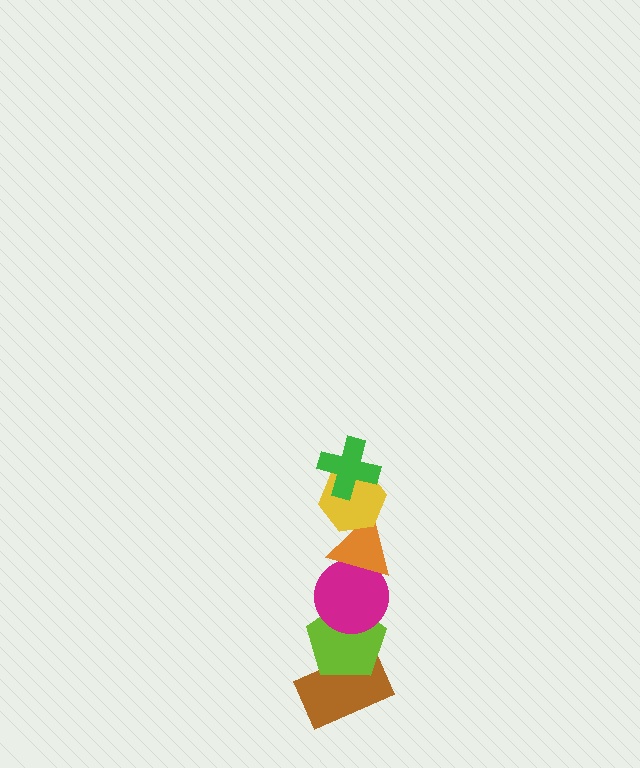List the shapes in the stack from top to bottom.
From top to bottom: the green cross, the yellow hexagon, the orange triangle, the magenta circle, the lime pentagon, the brown rectangle.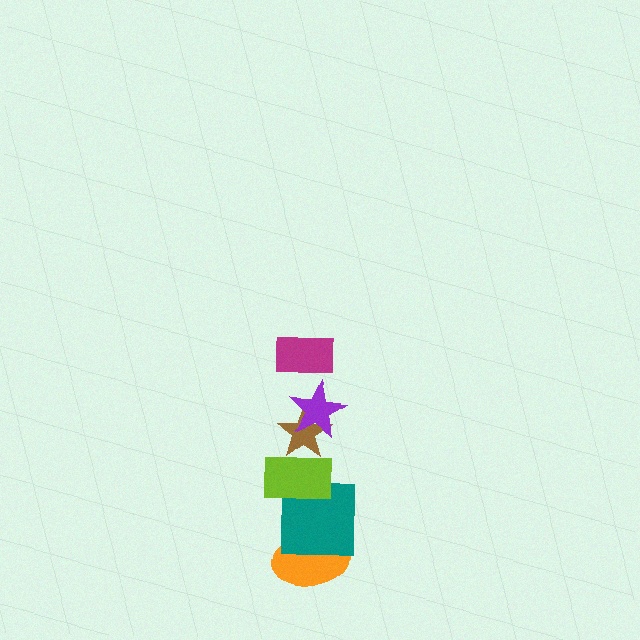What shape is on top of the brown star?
The purple star is on top of the brown star.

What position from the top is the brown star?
The brown star is 3rd from the top.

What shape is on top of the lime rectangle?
The brown star is on top of the lime rectangle.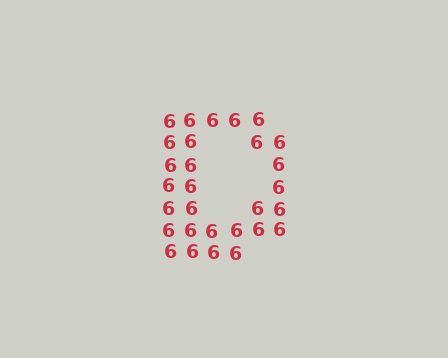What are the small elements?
The small elements are digit 6's.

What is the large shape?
The large shape is the letter D.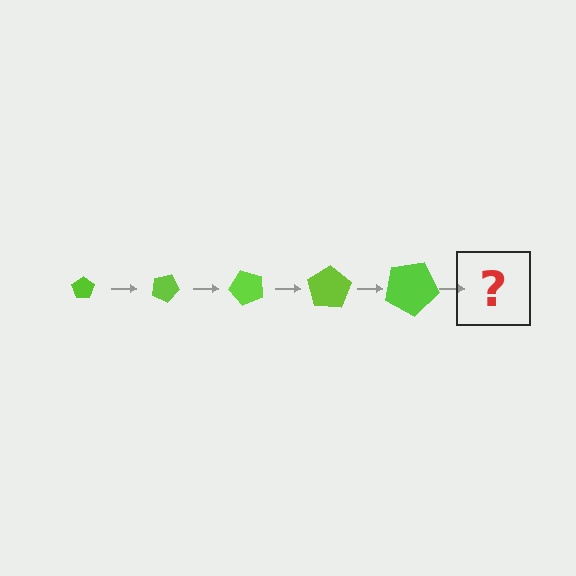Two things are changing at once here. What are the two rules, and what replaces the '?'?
The two rules are that the pentagon grows larger each step and it rotates 25 degrees each step. The '?' should be a pentagon, larger than the previous one and rotated 125 degrees from the start.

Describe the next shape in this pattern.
It should be a pentagon, larger than the previous one and rotated 125 degrees from the start.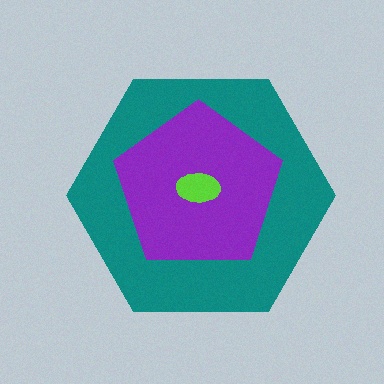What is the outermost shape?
The teal hexagon.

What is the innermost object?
The lime ellipse.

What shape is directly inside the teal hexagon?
The purple pentagon.